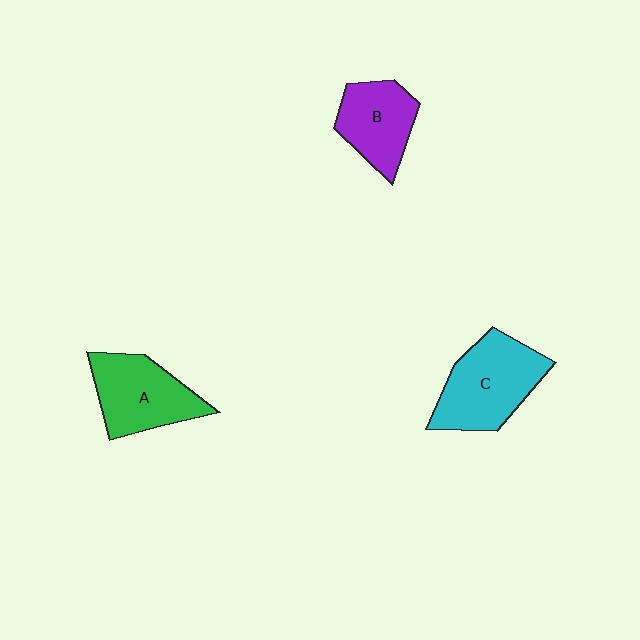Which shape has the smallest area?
Shape B (purple).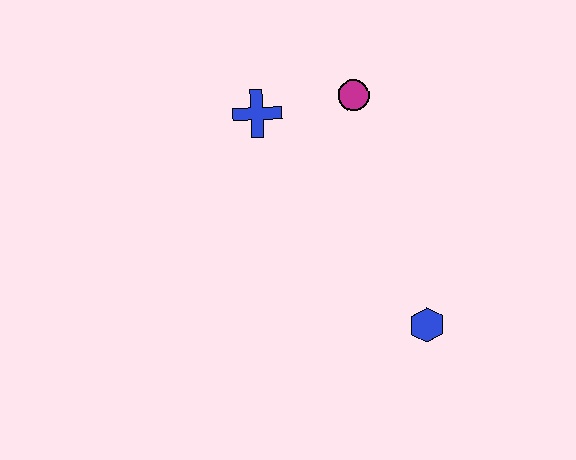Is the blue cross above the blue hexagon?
Yes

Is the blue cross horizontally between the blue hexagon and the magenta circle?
No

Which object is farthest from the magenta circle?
The blue hexagon is farthest from the magenta circle.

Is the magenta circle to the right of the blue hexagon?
No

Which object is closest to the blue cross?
The magenta circle is closest to the blue cross.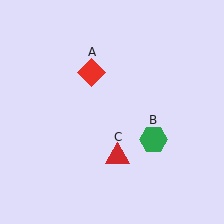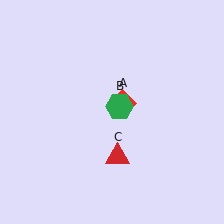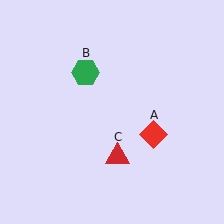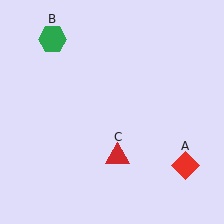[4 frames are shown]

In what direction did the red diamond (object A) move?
The red diamond (object A) moved down and to the right.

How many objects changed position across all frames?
2 objects changed position: red diamond (object A), green hexagon (object B).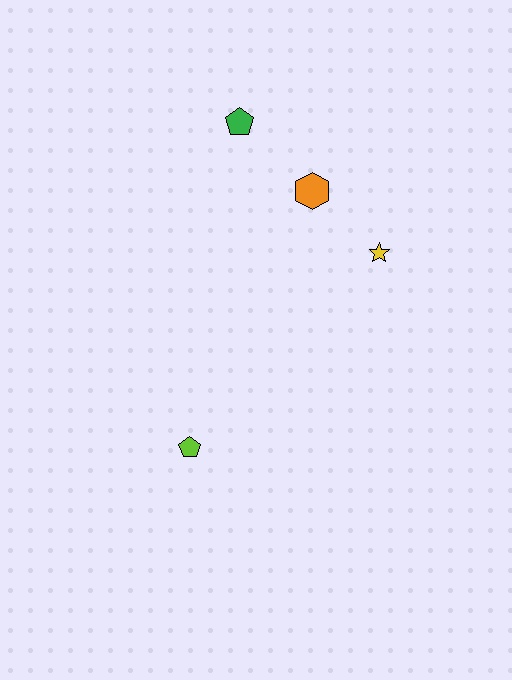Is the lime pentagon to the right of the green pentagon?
No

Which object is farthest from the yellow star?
The lime pentagon is farthest from the yellow star.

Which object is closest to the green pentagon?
The orange hexagon is closest to the green pentagon.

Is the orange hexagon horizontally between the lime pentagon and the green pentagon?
No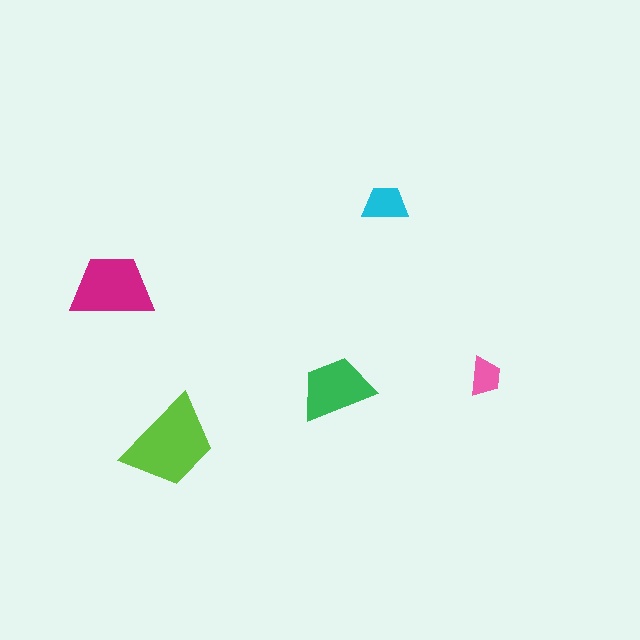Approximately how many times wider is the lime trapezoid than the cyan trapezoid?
About 2 times wider.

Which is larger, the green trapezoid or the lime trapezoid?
The lime one.